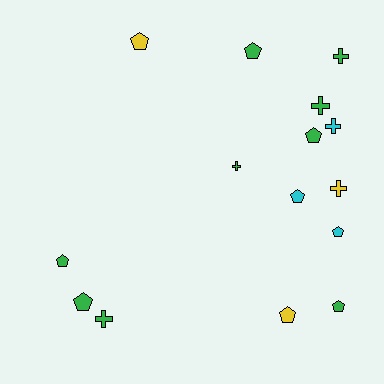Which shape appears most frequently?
Pentagon, with 9 objects.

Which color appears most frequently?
Green, with 9 objects.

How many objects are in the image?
There are 15 objects.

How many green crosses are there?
There are 4 green crosses.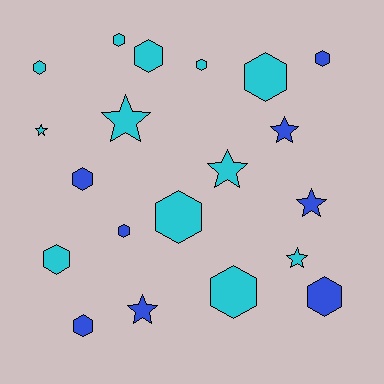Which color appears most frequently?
Cyan, with 12 objects.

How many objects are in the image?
There are 20 objects.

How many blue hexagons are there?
There are 5 blue hexagons.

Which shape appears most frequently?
Hexagon, with 13 objects.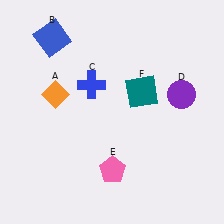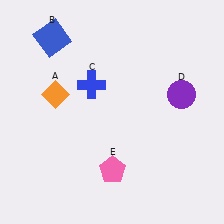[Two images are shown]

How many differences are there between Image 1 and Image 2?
There is 1 difference between the two images.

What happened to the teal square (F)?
The teal square (F) was removed in Image 2. It was in the top-right area of Image 1.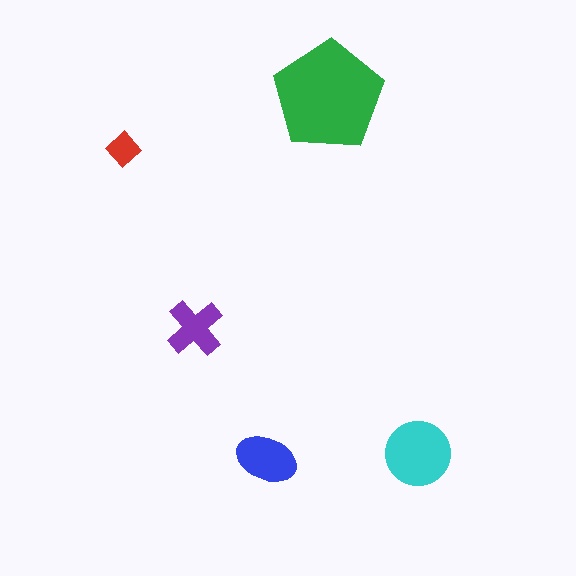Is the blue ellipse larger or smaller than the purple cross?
Larger.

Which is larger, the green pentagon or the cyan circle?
The green pentagon.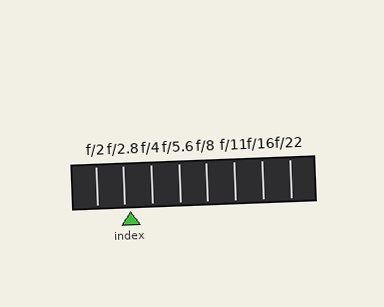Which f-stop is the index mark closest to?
The index mark is closest to f/2.8.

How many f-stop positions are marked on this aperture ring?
There are 8 f-stop positions marked.